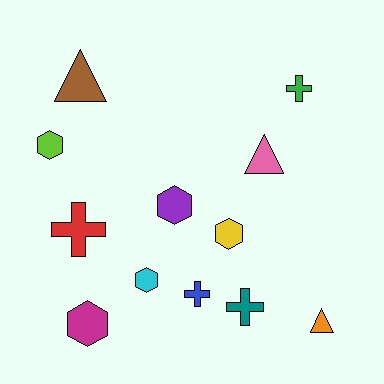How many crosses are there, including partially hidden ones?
There are 4 crosses.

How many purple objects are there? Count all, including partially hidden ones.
There is 1 purple object.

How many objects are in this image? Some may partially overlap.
There are 12 objects.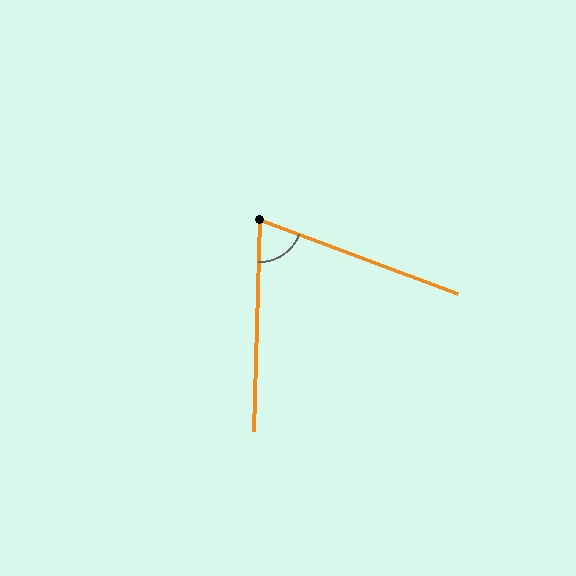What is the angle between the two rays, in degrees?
Approximately 71 degrees.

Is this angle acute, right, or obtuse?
It is acute.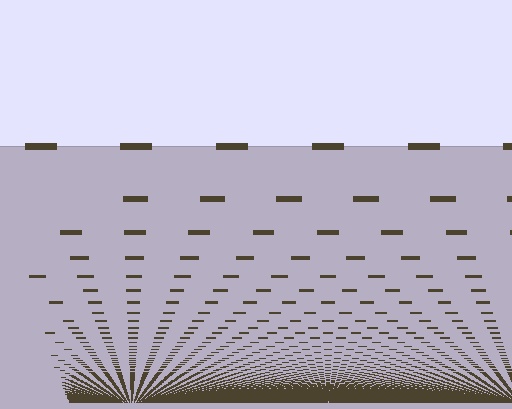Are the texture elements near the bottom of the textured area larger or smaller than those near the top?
Smaller. The gradient is inverted — elements near the bottom are smaller and denser.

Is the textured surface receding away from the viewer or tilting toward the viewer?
The surface appears to tilt toward the viewer. Texture elements get larger and sparser toward the top.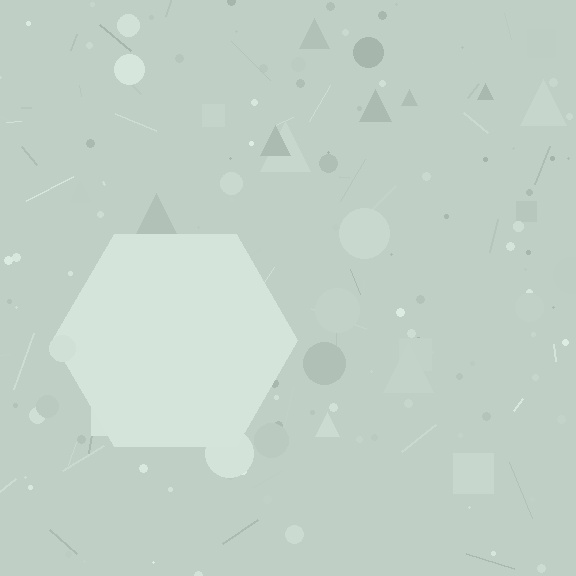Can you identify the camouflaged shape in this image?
The camouflaged shape is a hexagon.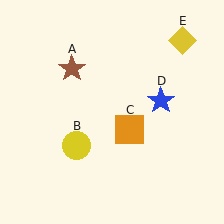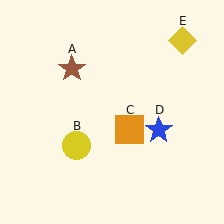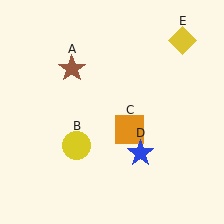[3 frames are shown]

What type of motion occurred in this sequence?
The blue star (object D) rotated clockwise around the center of the scene.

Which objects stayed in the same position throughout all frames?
Brown star (object A) and yellow circle (object B) and orange square (object C) and yellow diamond (object E) remained stationary.